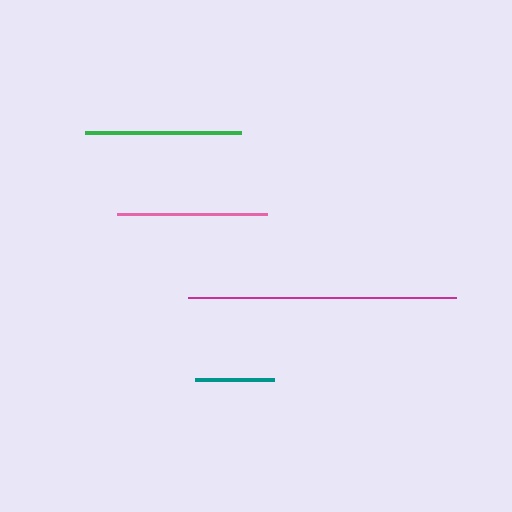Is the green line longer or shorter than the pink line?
The green line is longer than the pink line.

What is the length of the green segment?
The green segment is approximately 156 pixels long.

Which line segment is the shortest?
The teal line is the shortest at approximately 79 pixels.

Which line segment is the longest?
The magenta line is the longest at approximately 268 pixels.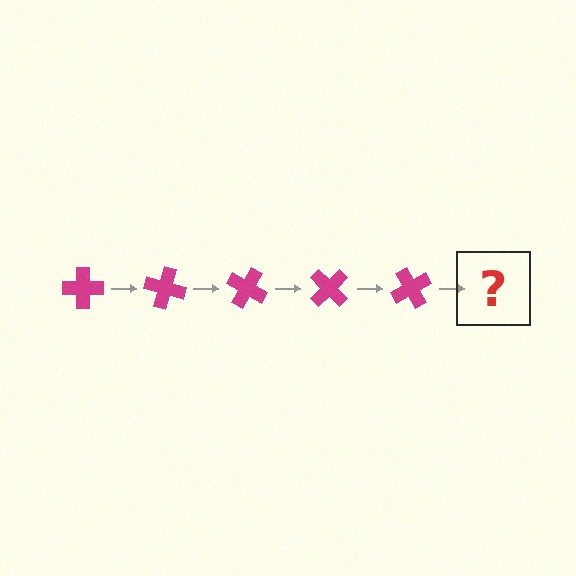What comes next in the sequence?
The next element should be a magenta cross rotated 75 degrees.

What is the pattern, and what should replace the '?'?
The pattern is that the cross rotates 15 degrees each step. The '?' should be a magenta cross rotated 75 degrees.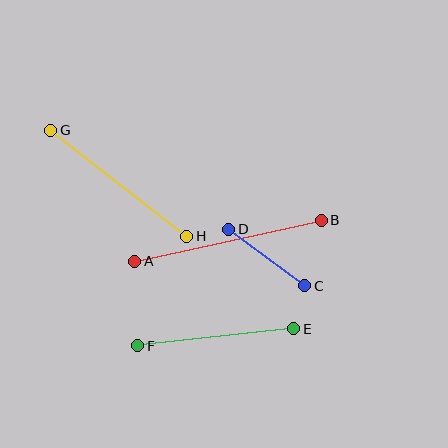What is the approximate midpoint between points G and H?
The midpoint is at approximately (119, 183) pixels.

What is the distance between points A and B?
The distance is approximately 191 pixels.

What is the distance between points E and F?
The distance is approximately 157 pixels.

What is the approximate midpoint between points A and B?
The midpoint is at approximately (228, 241) pixels.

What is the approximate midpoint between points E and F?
The midpoint is at approximately (216, 337) pixels.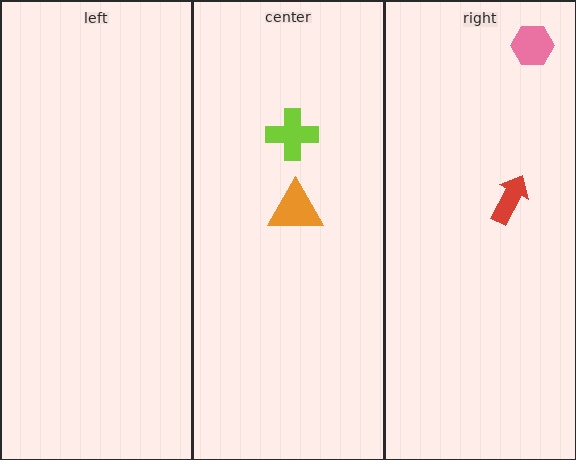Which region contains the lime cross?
The center region.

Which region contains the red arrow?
The right region.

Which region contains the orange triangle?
The center region.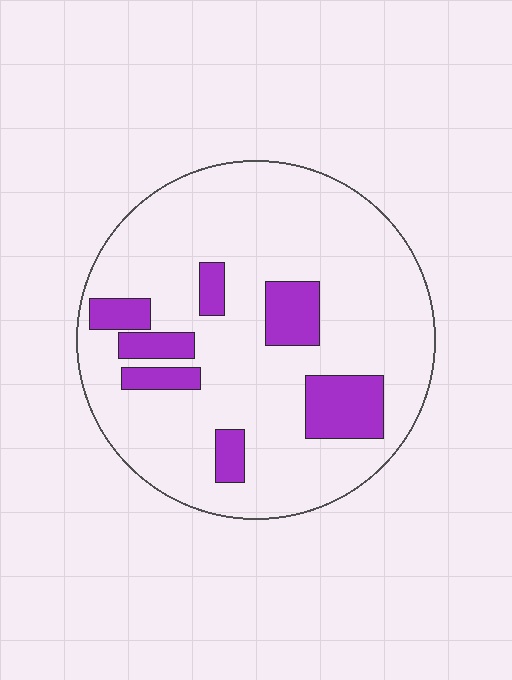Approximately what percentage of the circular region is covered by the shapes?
Approximately 15%.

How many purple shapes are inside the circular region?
7.